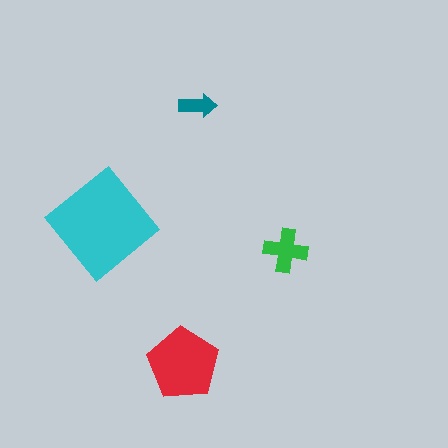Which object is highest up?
The teal arrow is topmost.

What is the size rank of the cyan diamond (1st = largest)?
1st.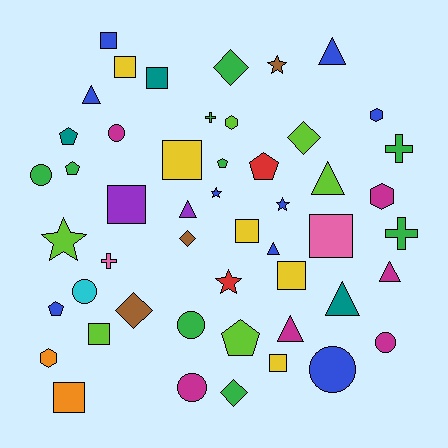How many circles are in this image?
There are 7 circles.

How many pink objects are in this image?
There are 2 pink objects.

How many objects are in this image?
There are 50 objects.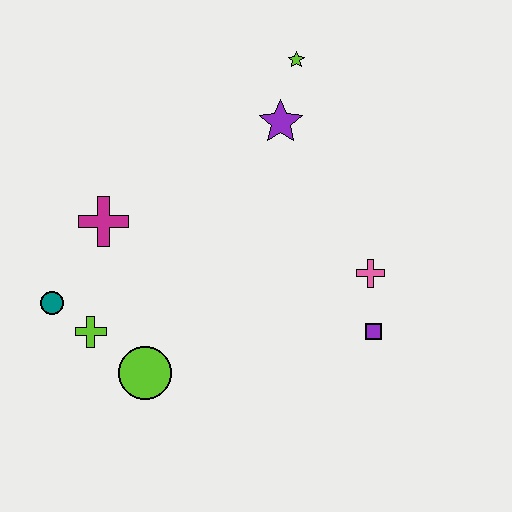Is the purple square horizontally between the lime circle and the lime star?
No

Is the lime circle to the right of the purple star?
No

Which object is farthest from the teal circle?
The lime star is farthest from the teal circle.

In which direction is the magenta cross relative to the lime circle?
The magenta cross is above the lime circle.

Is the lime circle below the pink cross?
Yes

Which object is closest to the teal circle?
The lime cross is closest to the teal circle.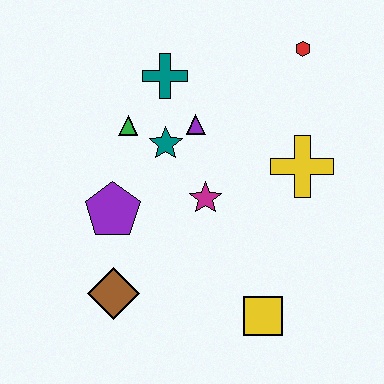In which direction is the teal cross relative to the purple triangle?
The teal cross is above the purple triangle.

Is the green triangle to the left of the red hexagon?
Yes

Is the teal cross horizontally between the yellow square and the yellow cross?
No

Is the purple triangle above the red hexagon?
No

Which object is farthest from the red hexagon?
The brown diamond is farthest from the red hexagon.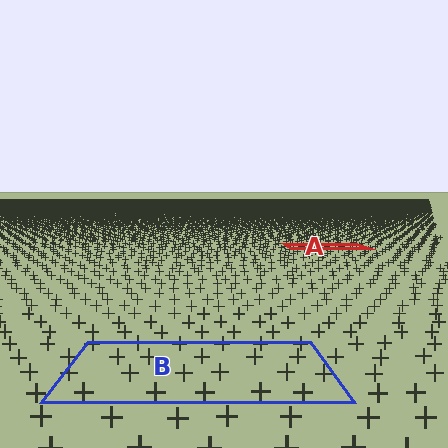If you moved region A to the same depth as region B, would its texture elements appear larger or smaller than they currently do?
They would appear larger. At a closer depth, the same texture elements are projected at a bigger on-screen size.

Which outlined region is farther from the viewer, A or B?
Region A is farther from the viewer — the texture elements inside it appear smaller and more densely packed.